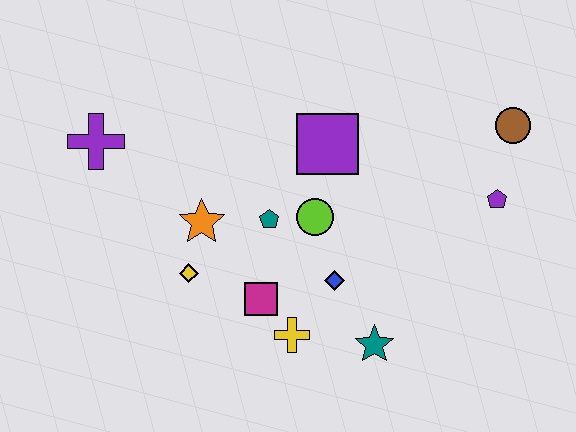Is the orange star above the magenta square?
Yes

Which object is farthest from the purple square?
The purple cross is farthest from the purple square.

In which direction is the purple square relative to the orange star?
The purple square is to the right of the orange star.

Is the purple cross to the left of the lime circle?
Yes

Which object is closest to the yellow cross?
The magenta square is closest to the yellow cross.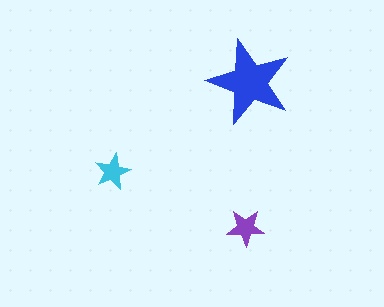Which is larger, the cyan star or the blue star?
The blue one.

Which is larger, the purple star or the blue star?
The blue one.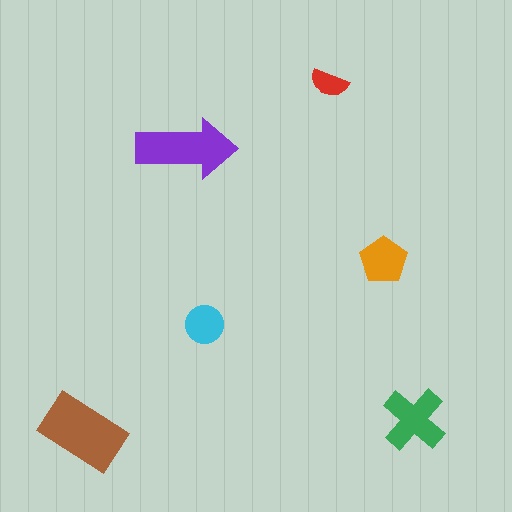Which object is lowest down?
The brown rectangle is bottommost.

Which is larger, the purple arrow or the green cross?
The purple arrow.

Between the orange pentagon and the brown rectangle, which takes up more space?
The brown rectangle.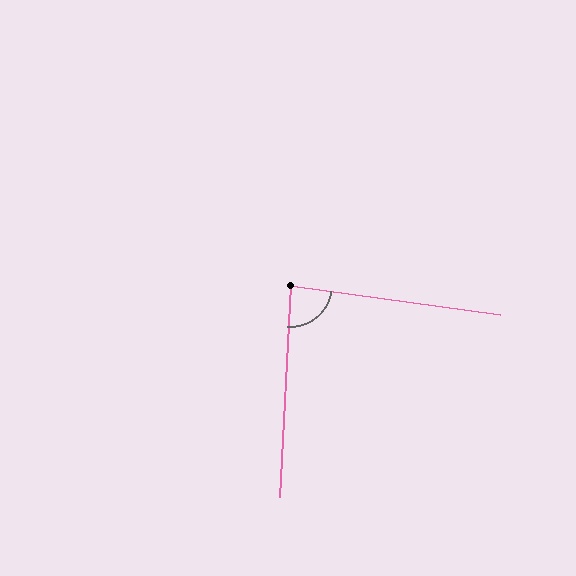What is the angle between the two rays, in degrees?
Approximately 85 degrees.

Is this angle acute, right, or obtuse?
It is acute.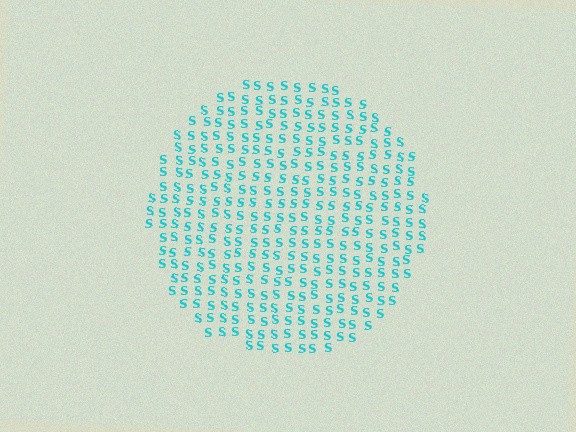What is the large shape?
The large shape is a circle.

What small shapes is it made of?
It is made of small letter S's.